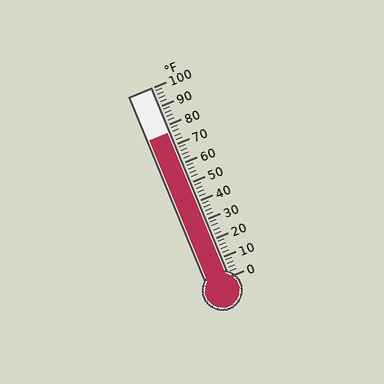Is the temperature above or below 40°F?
The temperature is above 40°F.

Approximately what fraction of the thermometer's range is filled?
The thermometer is filled to approximately 75% of its range.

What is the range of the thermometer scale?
The thermometer scale ranges from 0°F to 100°F.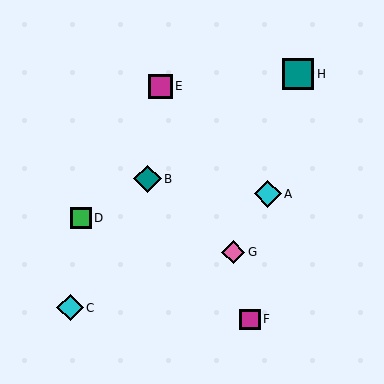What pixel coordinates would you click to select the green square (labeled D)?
Click at (81, 218) to select the green square D.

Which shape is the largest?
The teal square (labeled H) is the largest.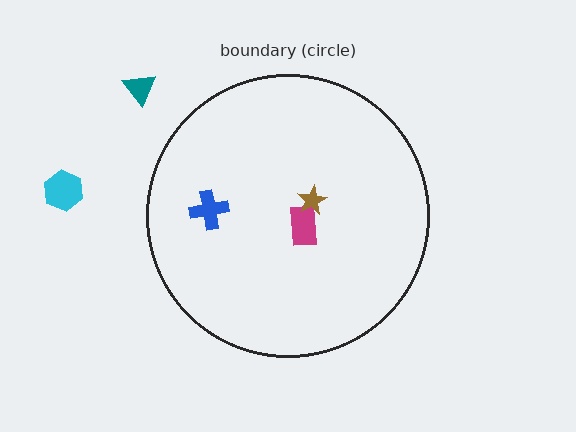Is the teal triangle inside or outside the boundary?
Outside.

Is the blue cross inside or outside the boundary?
Inside.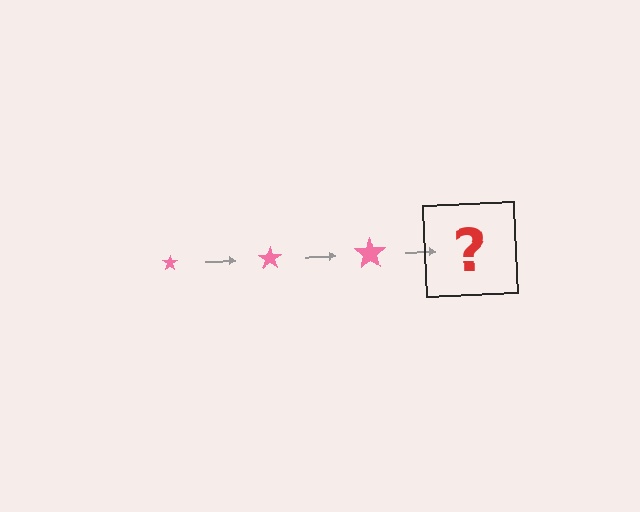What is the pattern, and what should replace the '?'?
The pattern is that the star gets progressively larger each step. The '?' should be a pink star, larger than the previous one.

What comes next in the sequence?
The next element should be a pink star, larger than the previous one.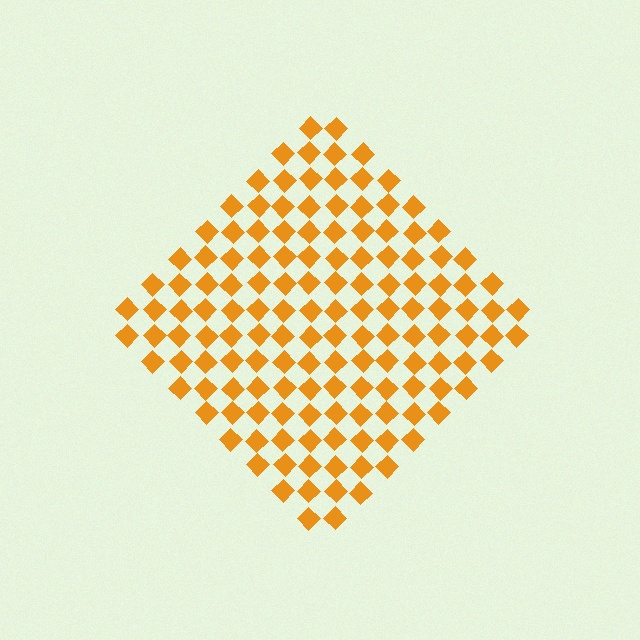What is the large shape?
The large shape is a diamond.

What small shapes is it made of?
It is made of small diamonds.